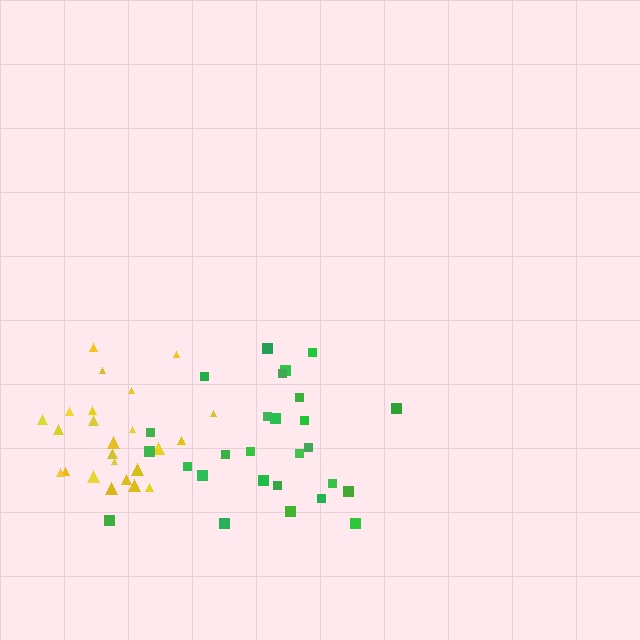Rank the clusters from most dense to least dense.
yellow, green.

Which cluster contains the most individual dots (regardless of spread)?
Green (27).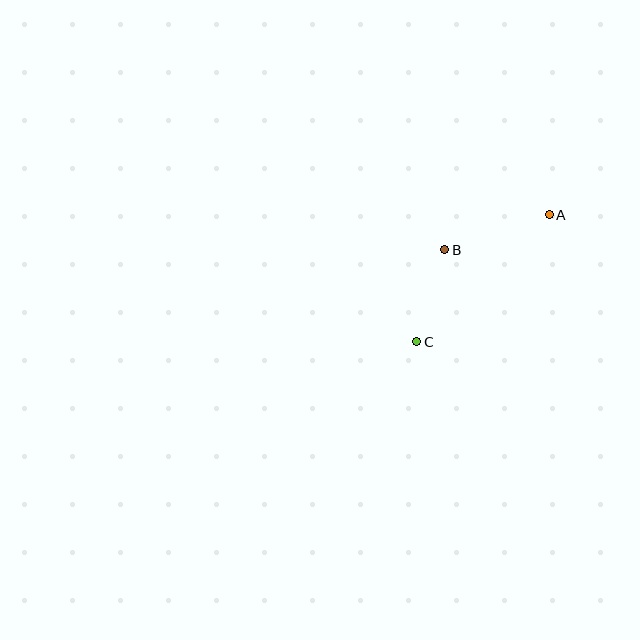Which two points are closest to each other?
Points B and C are closest to each other.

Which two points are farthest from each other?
Points A and C are farthest from each other.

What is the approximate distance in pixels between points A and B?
The distance between A and B is approximately 110 pixels.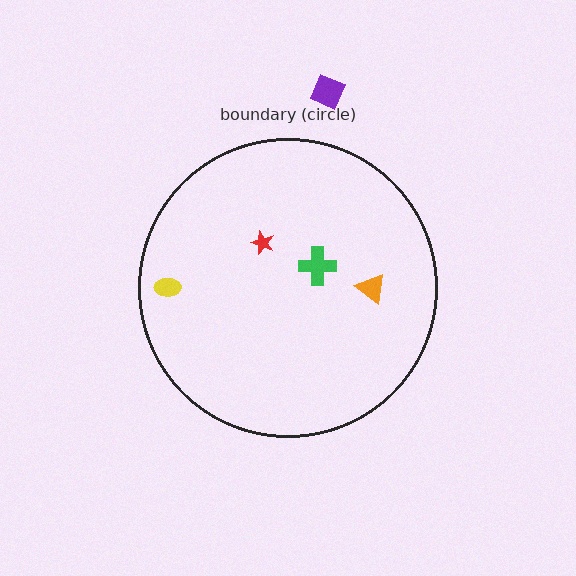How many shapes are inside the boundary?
4 inside, 1 outside.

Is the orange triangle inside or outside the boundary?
Inside.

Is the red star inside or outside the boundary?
Inside.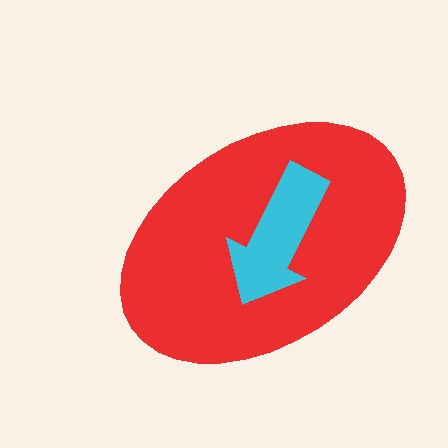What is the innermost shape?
The cyan arrow.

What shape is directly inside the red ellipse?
The cyan arrow.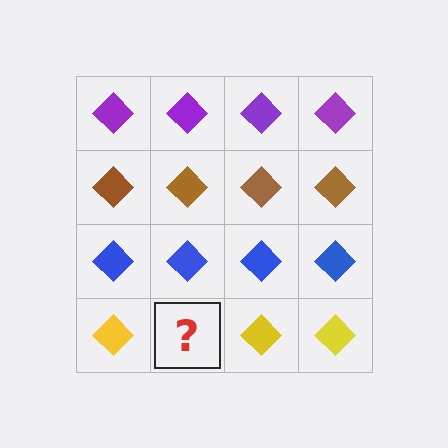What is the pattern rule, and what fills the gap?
The rule is that each row has a consistent color. The gap should be filled with a yellow diamond.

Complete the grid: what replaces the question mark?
The question mark should be replaced with a yellow diamond.